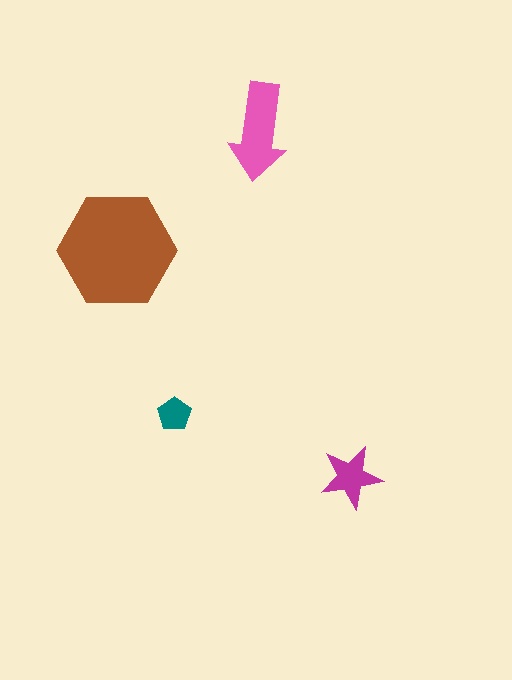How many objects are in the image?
There are 4 objects in the image.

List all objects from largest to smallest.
The brown hexagon, the pink arrow, the magenta star, the teal pentagon.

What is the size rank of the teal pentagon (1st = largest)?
4th.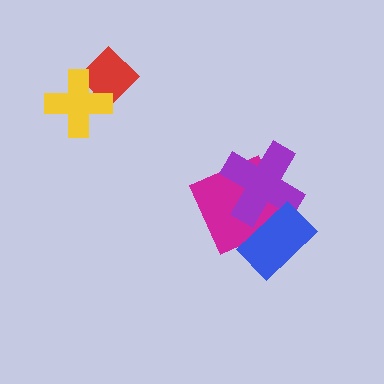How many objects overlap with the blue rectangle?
2 objects overlap with the blue rectangle.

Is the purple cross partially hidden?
Yes, it is partially covered by another shape.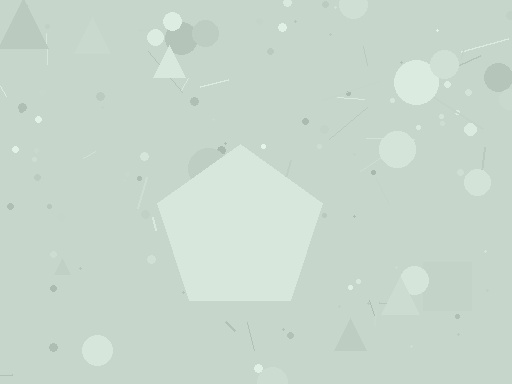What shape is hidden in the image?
A pentagon is hidden in the image.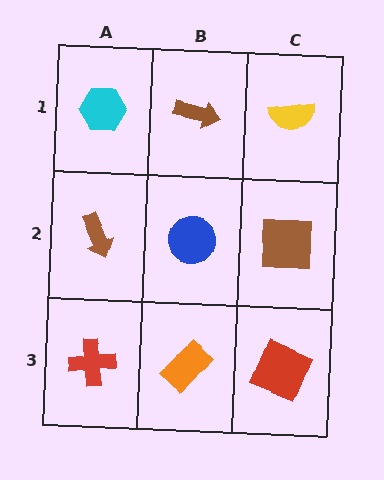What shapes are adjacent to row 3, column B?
A blue circle (row 2, column B), a red cross (row 3, column A), a red square (row 3, column C).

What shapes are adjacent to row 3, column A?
A brown arrow (row 2, column A), an orange rectangle (row 3, column B).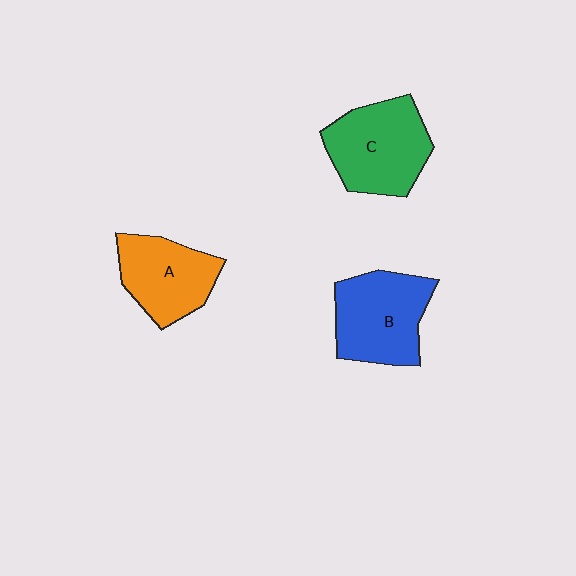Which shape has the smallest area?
Shape A (orange).